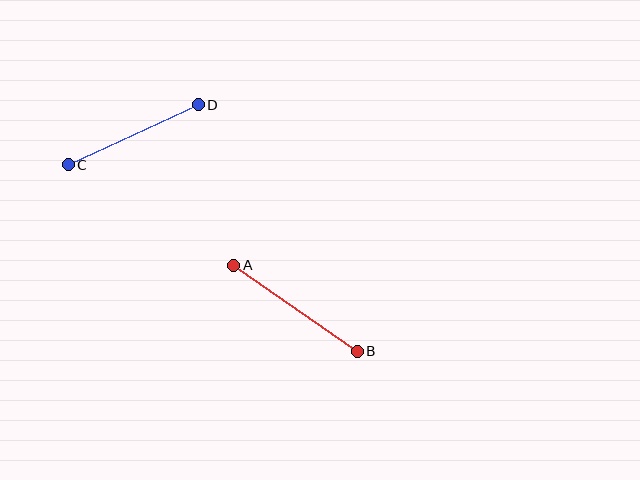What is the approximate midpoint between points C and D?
The midpoint is at approximately (133, 135) pixels.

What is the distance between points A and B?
The distance is approximately 151 pixels.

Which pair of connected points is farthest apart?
Points A and B are farthest apart.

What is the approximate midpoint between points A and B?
The midpoint is at approximately (295, 308) pixels.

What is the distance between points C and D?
The distance is approximately 143 pixels.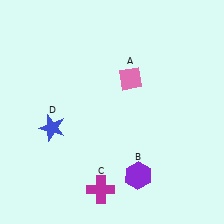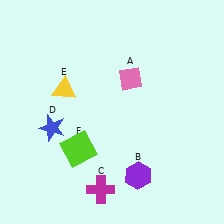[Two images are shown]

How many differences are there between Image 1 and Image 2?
There are 2 differences between the two images.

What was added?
A yellow triangle (E), a lime square (F) were added in Image 2.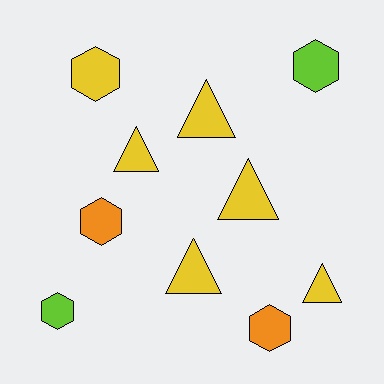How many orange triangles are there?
There are no orange triangles.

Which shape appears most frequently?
Hexagon, with 5 objects.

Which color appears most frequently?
Yellow, with 6 objects.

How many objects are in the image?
There are 10 objects.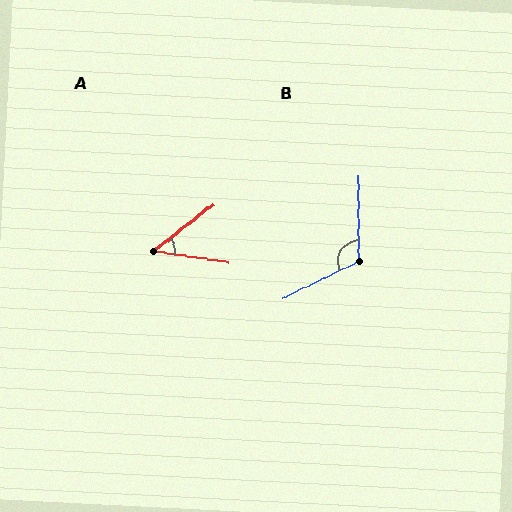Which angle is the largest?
B, at approximately 116 degrees.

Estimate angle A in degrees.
Approximately 46 degrees.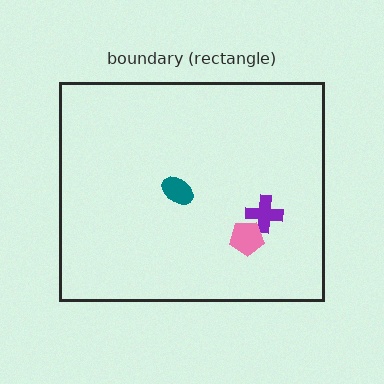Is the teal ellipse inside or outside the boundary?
Inside.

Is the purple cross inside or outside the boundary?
Inside.